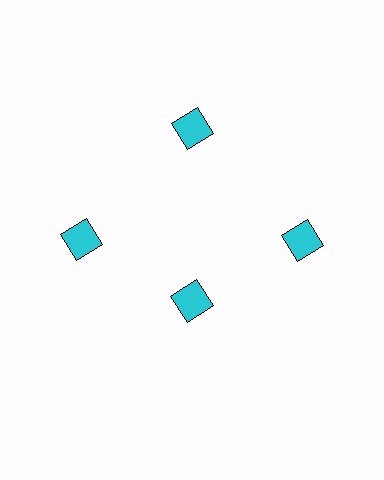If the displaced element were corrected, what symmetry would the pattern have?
It would have 4-fold rotational symmetry — the pattern would map onto itself every 90 degrees.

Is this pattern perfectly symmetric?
No. The 4 cyan diamonds are arranged in a ring, but one element near the 6 o'clock position is pulled inward toward the center, breaking the 4-fold rotational symmetry.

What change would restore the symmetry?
The symmetry would be restored by moving it outward, back onto the ring so that all 4 diamonds sit at equal angles and equal distance from the center.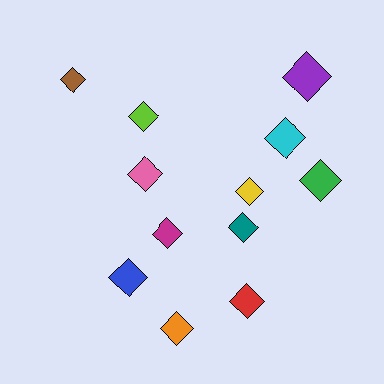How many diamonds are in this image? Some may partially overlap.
There are 12 diamonds.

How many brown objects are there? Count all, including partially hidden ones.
There is 1 brown object.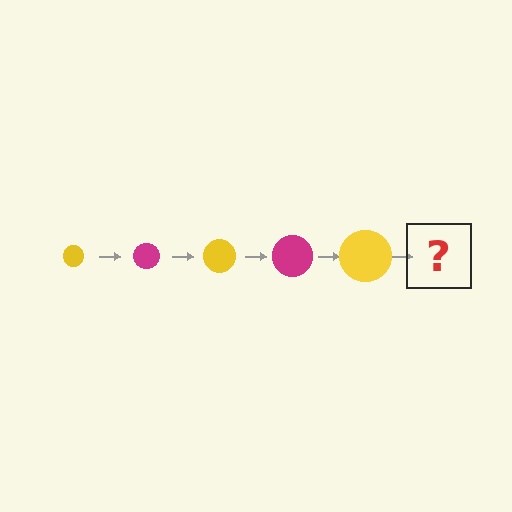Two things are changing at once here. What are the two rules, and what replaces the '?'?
The two rules are that the circle grows larger each step and the color cycles through yellow and magenta. The '?' should be a magenta circle, larger than the previous one.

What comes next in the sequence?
The next element should be a magenta circle, larger than the previous one.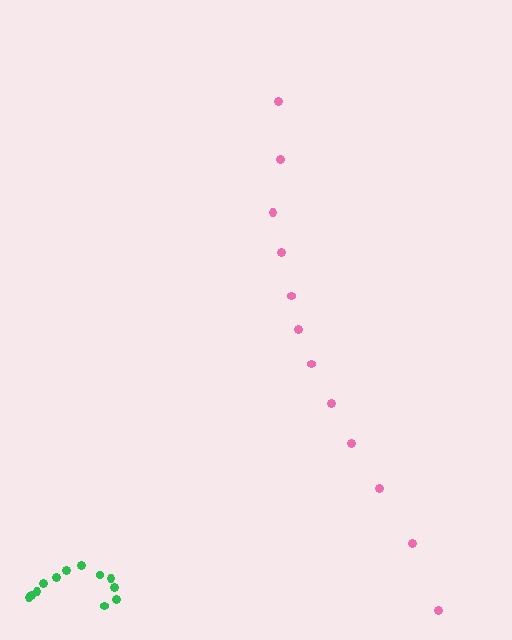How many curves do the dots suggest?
There are 2 distinct paths.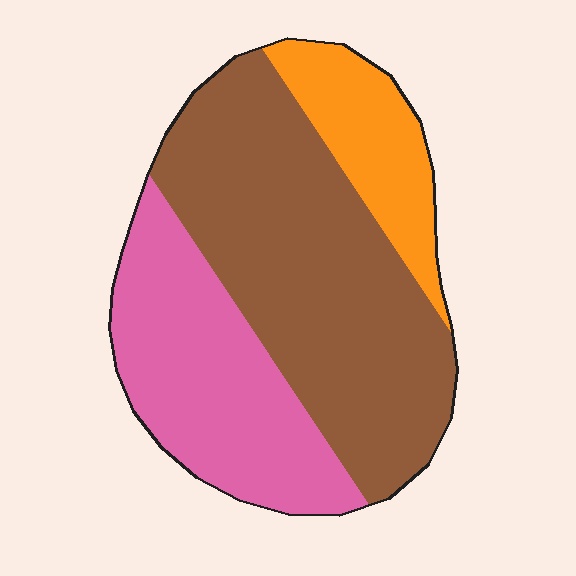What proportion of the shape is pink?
Pink covers about 30% of the shape.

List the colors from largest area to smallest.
From largest to smallest: brown, pink, orange.